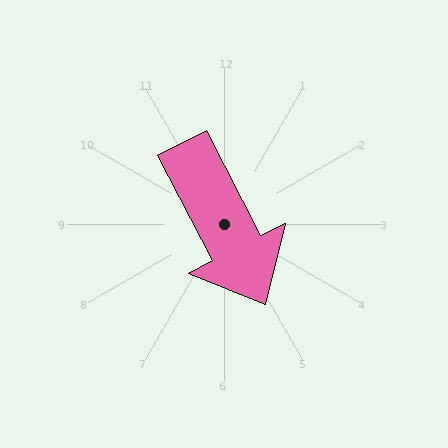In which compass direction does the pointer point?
Southeast.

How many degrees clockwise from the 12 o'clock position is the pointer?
Approximately 153 degrees.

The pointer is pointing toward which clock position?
Roughly 5 o'clock.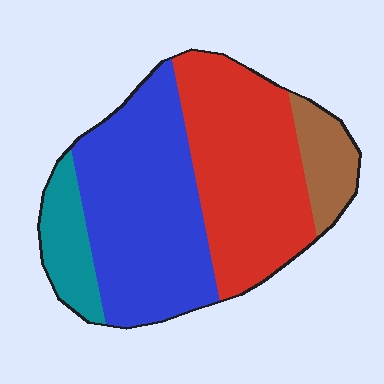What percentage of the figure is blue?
Blue covers about 40% of the figure.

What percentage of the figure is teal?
Teal takes up about one tenth (1/10) of the figure.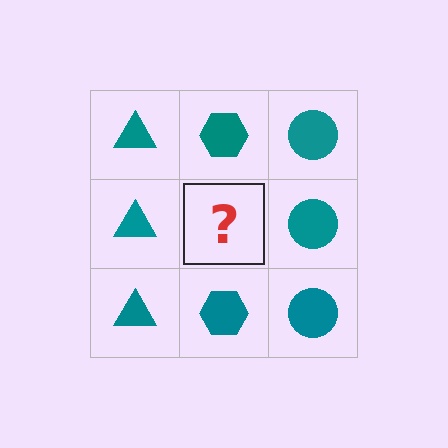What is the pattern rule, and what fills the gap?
The rule is that each column has a consistent shape. The gap should be filled with a teal hexagon.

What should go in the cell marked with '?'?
The missing cell should contain a teal hexagon.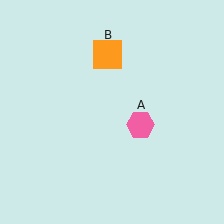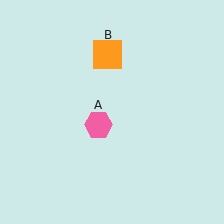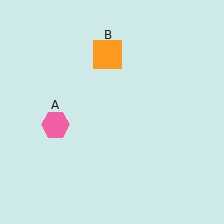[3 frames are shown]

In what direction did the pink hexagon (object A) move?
The pink hexagon (object A) moved left.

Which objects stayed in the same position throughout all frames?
Orange square (object B) remained stationary.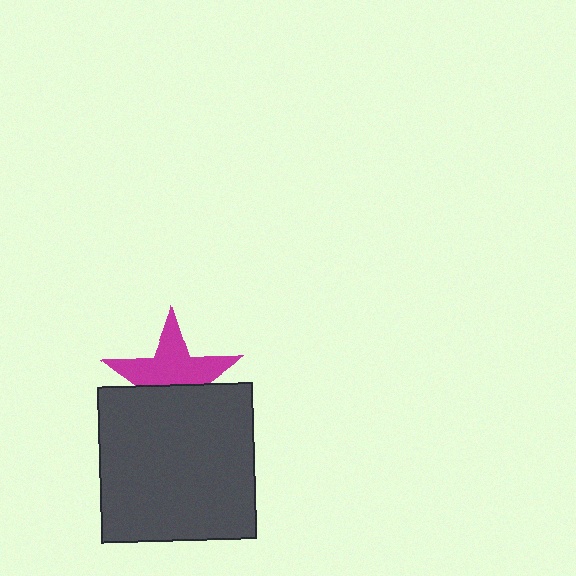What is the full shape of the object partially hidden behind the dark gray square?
The partially hidden object is a magenta star.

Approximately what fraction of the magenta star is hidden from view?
Roughly 42% of the magenta star is hidden behind the dark gray square.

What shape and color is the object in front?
The object in front is a dark gray square.